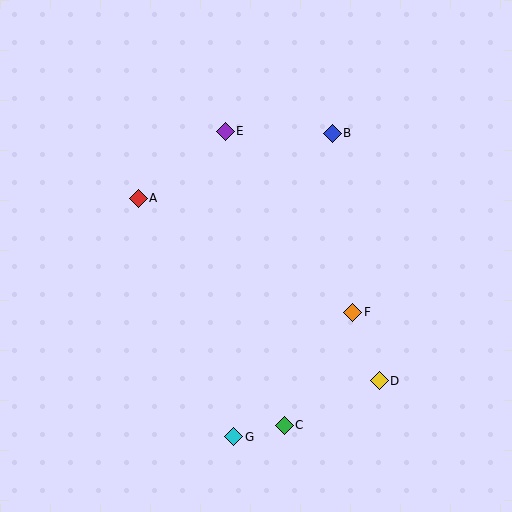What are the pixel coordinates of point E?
Point E is at (225, 131).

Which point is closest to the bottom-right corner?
Point D is closest to the bottom-right corner.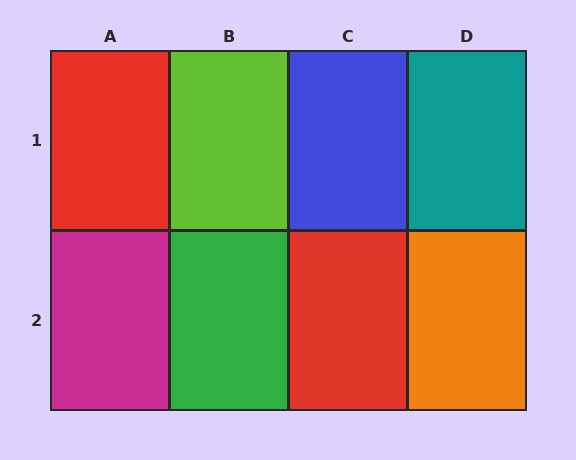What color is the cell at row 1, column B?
Lime.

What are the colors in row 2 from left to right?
Magenta, green, red, orange.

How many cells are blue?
1 cell is blue.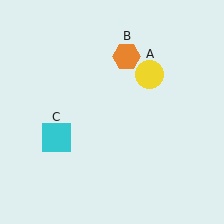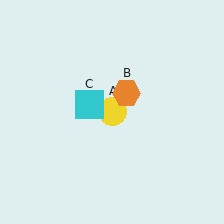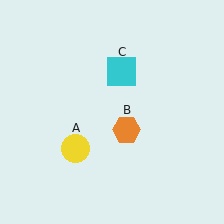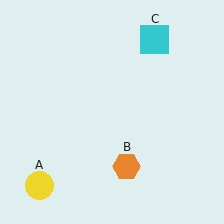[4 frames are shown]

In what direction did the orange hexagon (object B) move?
The orange hexagon (object B) moved down.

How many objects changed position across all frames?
3 objects changed position: yellow circle (object A), orange hexagon (object B), cyan square (object C).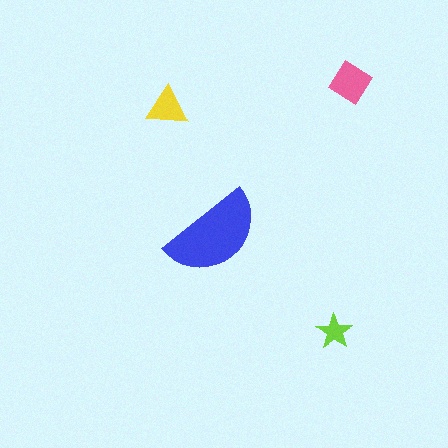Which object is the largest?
The blue semicircle.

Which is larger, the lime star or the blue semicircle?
The blue semicircle.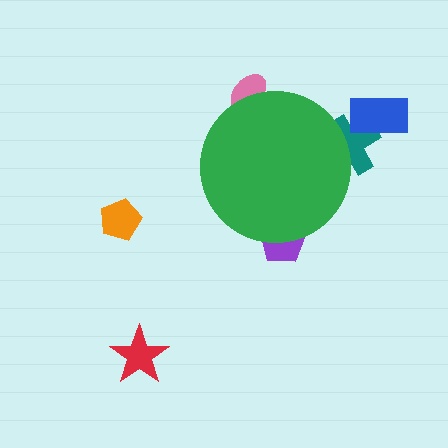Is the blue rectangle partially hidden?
No, the blue rectangle is fully visible.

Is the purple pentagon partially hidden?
Yes, the purple pentagon is partially hidden behind the green circle.